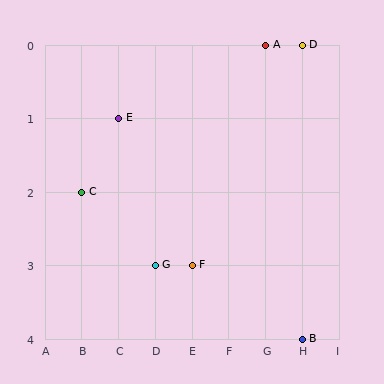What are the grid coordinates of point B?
Point B is at grid coordinates (H, 4).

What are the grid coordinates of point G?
Point G is at grid coordinates (D, 3).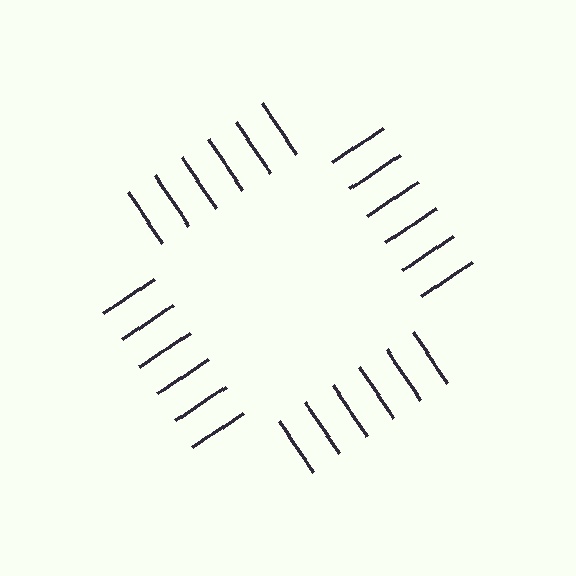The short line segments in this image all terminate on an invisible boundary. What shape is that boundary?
An illusory square — the line segments terminate on its edges but no continuous stroke is drawn.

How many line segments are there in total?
24 — 6 along each of the 4 edges.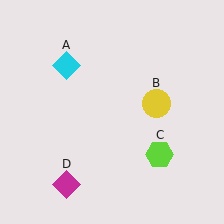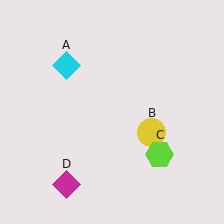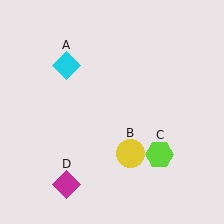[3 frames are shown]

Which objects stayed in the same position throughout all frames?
Cyan diamond (object A) and lime hexagon (object C) and magenta diamond (object D) remained stationary.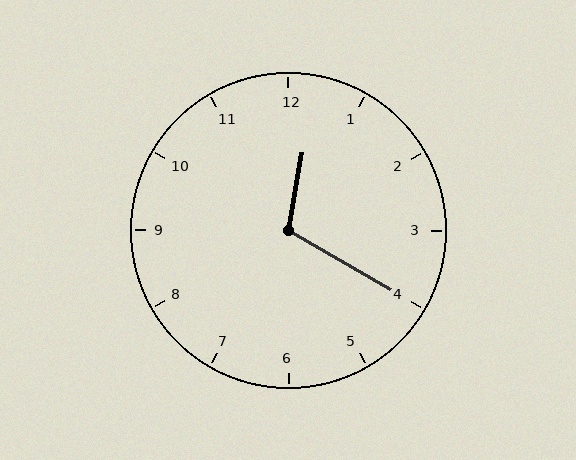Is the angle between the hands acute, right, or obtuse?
It is obtuse.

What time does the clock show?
12:20.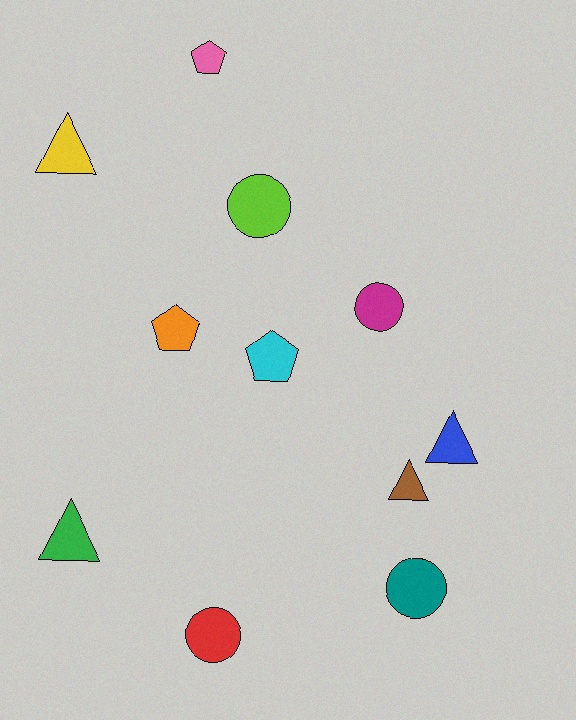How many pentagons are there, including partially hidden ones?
There are 3 pentagons.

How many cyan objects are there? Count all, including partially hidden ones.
There is 1 cyan object.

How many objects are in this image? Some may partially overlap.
There are 11 objects.